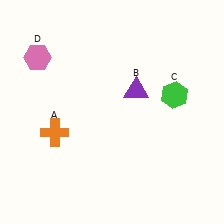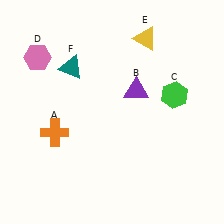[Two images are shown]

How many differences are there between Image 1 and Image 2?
There are 2 differences between the two images.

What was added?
A yellow triangle (E), a teal triangle (F) were added in Image 2.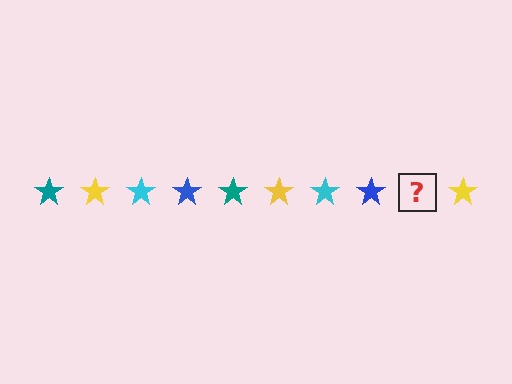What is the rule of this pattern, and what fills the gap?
The rule is that the pattern cycles through teal, yellow, cyan, blue stars. The gap should be filled with a teal star.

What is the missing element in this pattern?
The missing element is a teal star.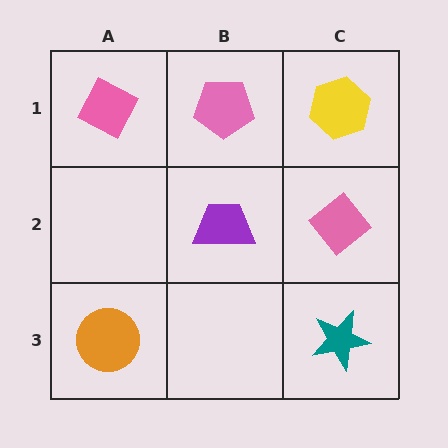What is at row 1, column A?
A pink diamond.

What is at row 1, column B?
A pink pentagon.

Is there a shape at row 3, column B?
No, that cell is empty.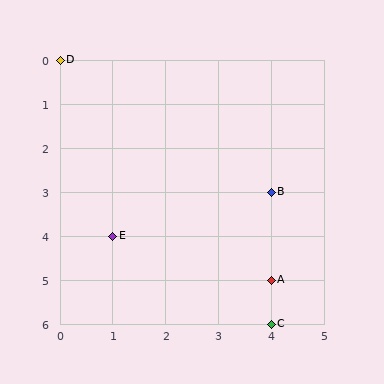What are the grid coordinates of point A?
Point A is at grid coordinates (4, 5).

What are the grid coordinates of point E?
Point E is at grid coordinates (1, 4).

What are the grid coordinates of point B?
Point B is at grid coordinates (4, 3).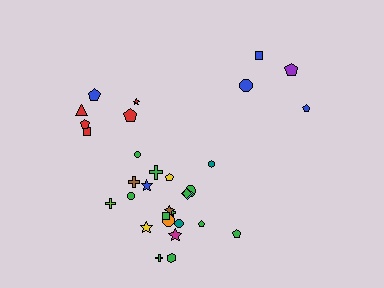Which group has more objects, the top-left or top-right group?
The top-left group.